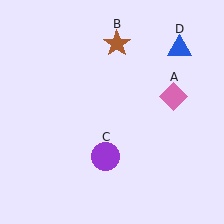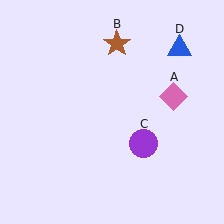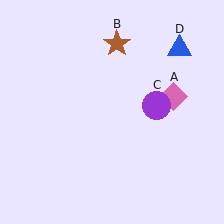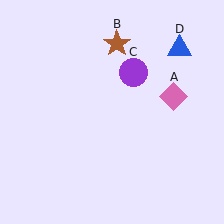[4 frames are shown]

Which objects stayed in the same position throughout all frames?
Pink diamond (object A) and brown star (object B) and blue triangle (object D) remained stationary.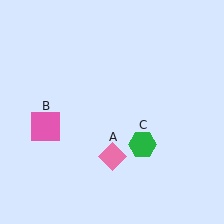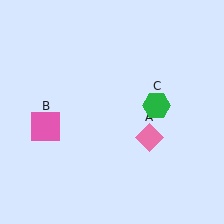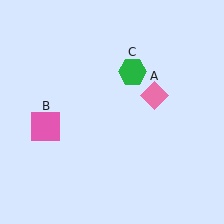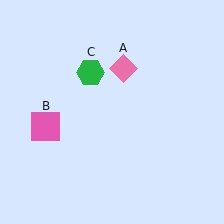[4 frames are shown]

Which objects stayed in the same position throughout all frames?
Pink square (object B) remained stationary.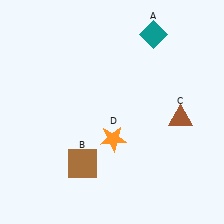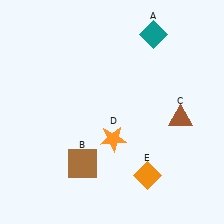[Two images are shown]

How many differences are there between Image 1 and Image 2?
There is 1 difference between the two images.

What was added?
An orange diamond (E) was added in Image 2.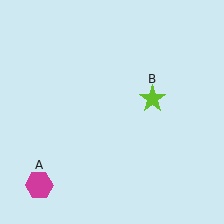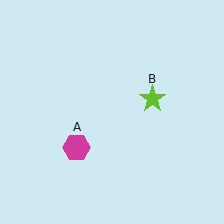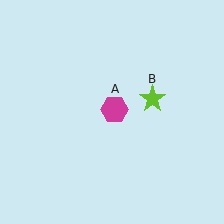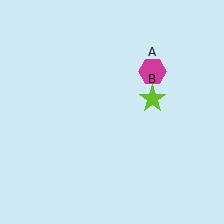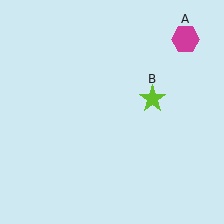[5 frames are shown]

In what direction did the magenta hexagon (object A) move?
The magenta hexagon (object A) moved up and to the right.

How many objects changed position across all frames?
1 object changed position: magenta hexagon (object A).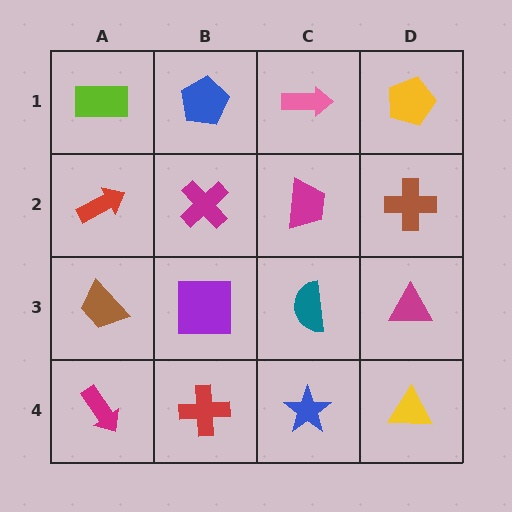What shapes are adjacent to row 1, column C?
A magenta trapezoid (row 2, column C), a blue pentagon (row 1, column B), a yellow pentagon (row 1, column D).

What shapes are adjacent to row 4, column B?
A purple square (row 3, column B), a magenta arrow (row 4, column A), a blue star (row 4, column C).